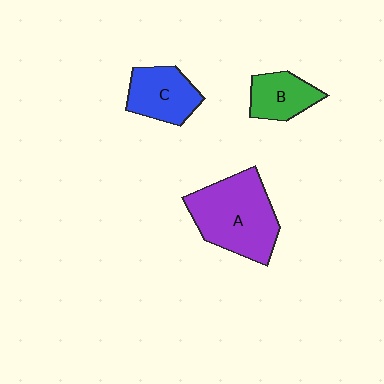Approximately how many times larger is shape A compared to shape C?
Approximately 1.7 times.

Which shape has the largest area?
Shape A (purple).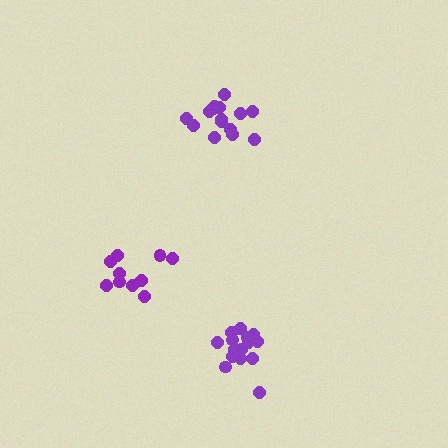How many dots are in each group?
Group 1: 15 dots, Group 2: 15 dots, Group 3: 10 dots (40 total).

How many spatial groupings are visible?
There are 3 spatial groupings.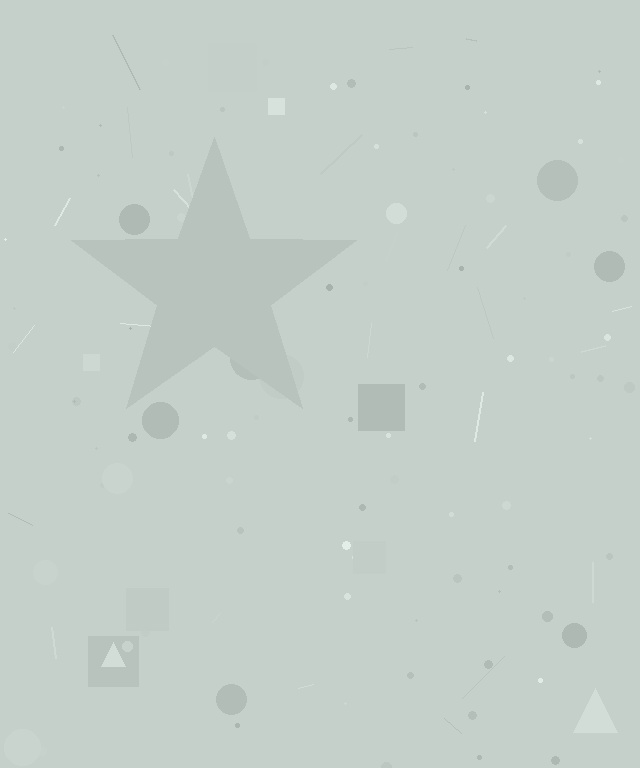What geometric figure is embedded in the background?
A star is embedded in the background.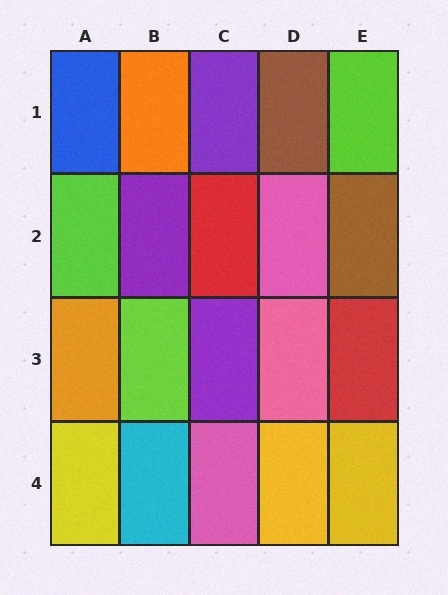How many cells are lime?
3 cells are lime.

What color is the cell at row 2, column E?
Brown.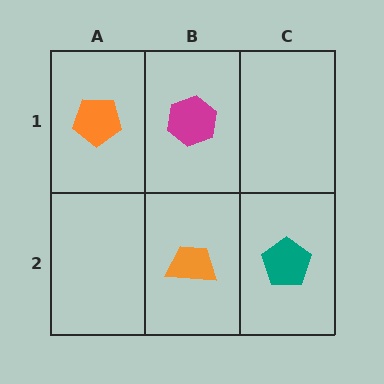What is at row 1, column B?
A magenta hexagon.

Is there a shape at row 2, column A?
No, that cell is empty.